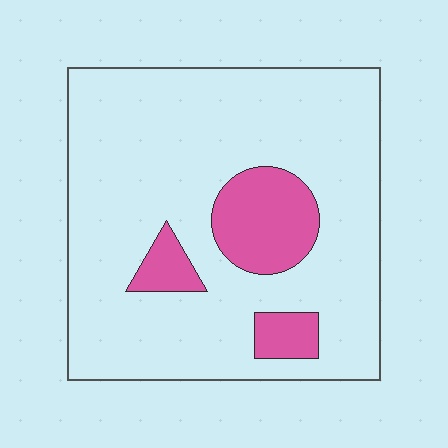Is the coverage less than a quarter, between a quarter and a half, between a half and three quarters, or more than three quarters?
Less than a quarter.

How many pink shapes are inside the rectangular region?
3.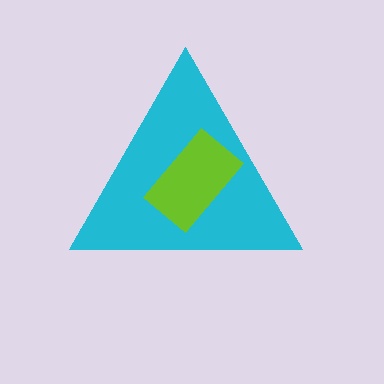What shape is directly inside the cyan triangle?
The lime rectangle.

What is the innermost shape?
The lime rectangle.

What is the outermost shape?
The cyan triangle.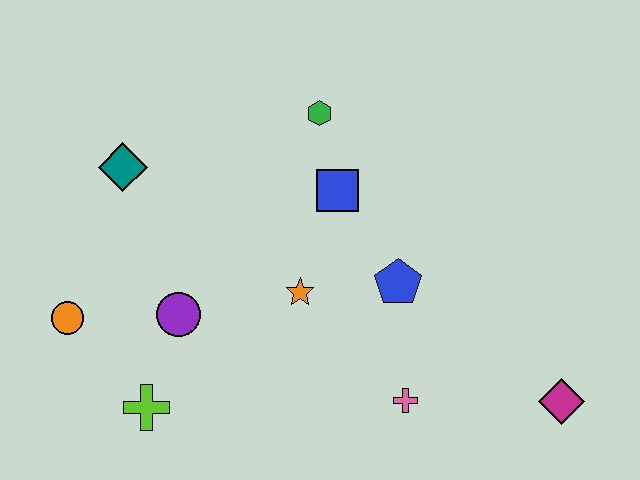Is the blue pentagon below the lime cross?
No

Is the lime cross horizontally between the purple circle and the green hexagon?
No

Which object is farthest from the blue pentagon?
The orange circle is farthest from the blue pentagon.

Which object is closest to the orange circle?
The purple circle is closest to the orange circle.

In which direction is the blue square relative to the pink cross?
The blue square is above the pink cross.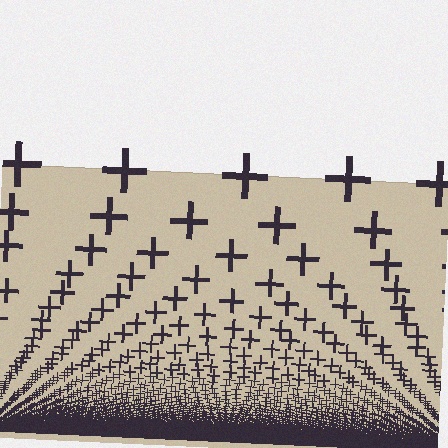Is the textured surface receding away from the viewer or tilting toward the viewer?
The surface appears to tilt toward the viewer. Texture elements get larger and sparser toward the top.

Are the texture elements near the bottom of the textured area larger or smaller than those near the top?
Smaller. The gradient is inverted — elements near the bottom are smaller and denser.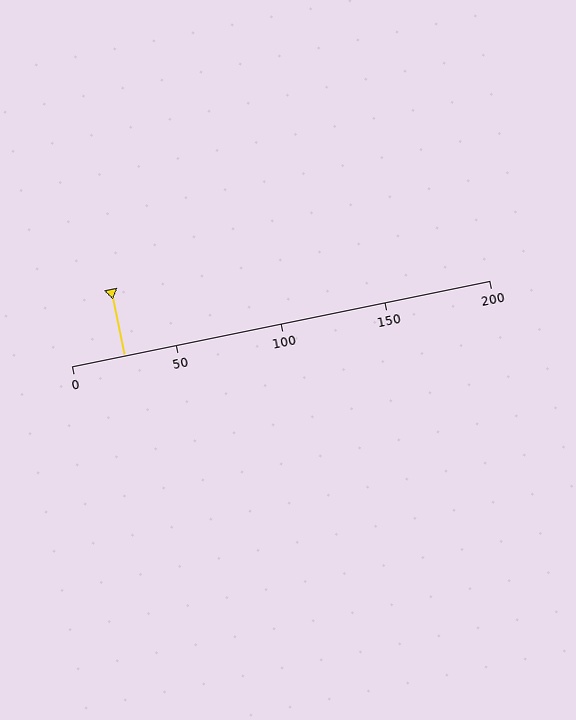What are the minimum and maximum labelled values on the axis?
The axis runs from 0 to 200.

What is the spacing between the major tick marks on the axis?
The major ticks are spaced 50 apart.